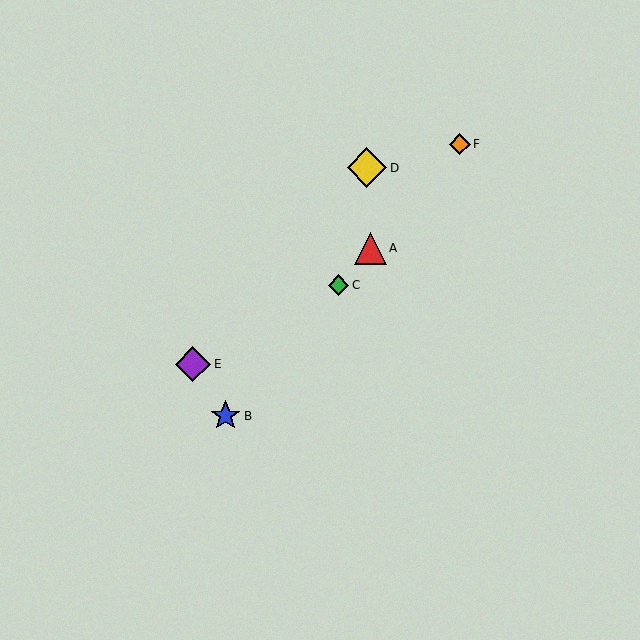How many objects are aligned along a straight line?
4 objects (A, B, C, F) are aligned along a straight line.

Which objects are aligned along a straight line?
Objects A, B, C, F are aligned along a straight line.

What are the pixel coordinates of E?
Object E is at (193, 364).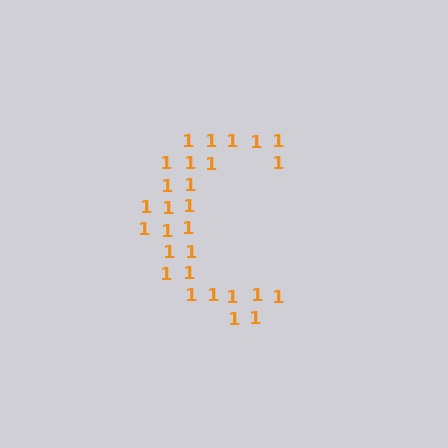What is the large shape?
The large shape is the letter C.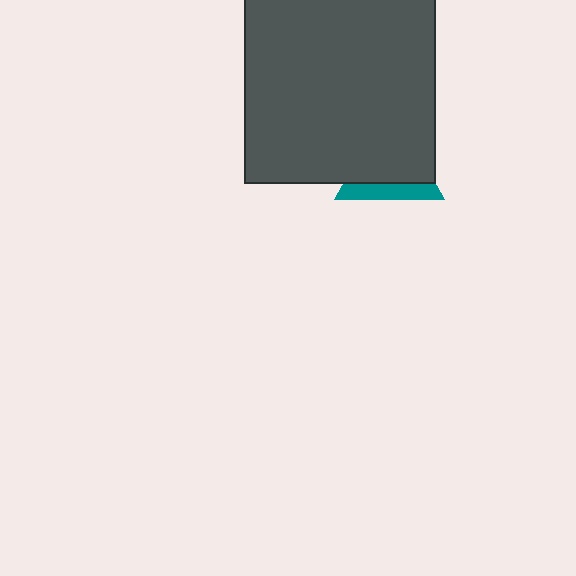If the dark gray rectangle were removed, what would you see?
You would see the complete teal triangle.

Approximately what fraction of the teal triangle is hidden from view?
Roughly 70% of the teal triangle is hidden behind the dark gray rectangle.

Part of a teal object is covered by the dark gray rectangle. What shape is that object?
It is a triangle.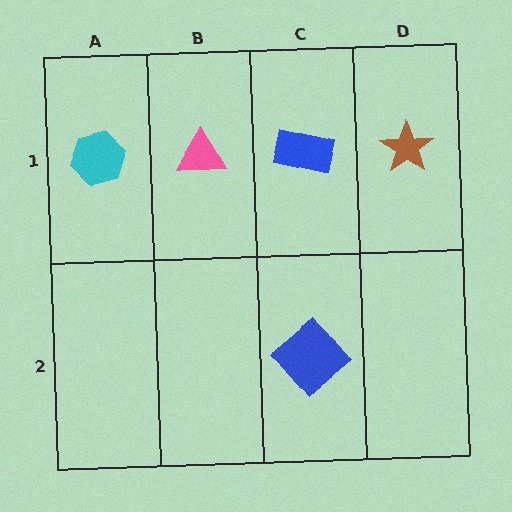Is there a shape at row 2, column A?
No, that cell is empty.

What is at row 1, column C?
A blue rectangle.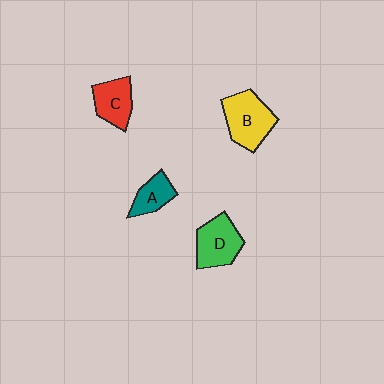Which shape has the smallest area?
Shape A (teal).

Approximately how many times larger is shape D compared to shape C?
Approximately 1.2 times.